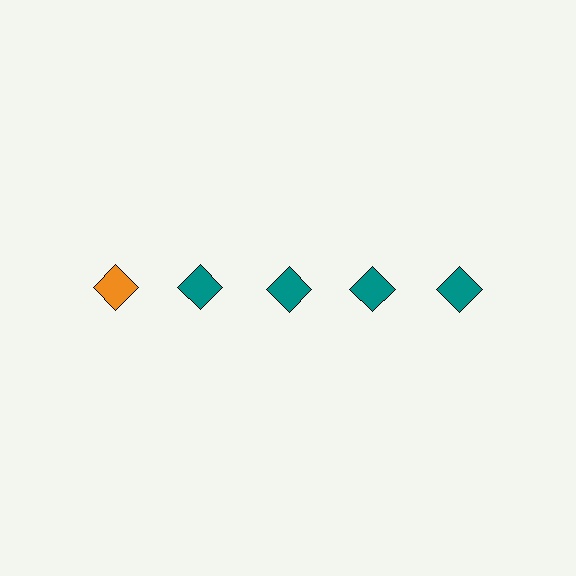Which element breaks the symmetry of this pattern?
The orange diamond in the top row, leftmost column breaks the symmetry. All other shapes are teal diamonds.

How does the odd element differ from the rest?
It has a different color: orange instead of teal.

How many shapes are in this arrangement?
There are 5 shapes arranged in a grid pattern.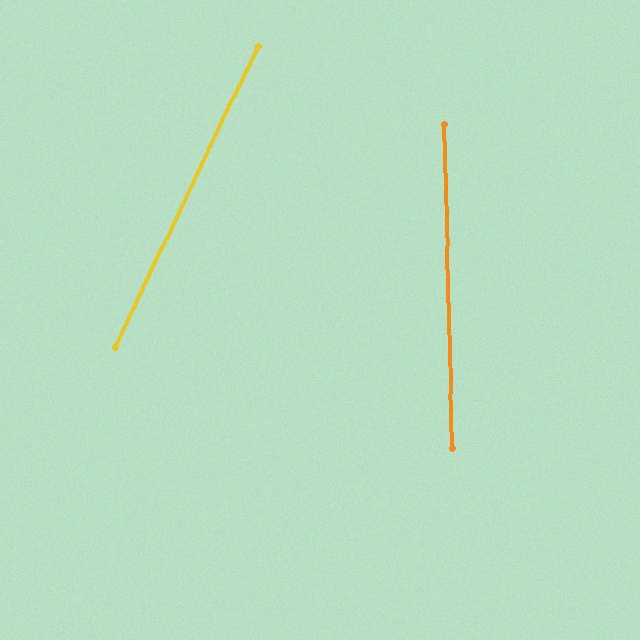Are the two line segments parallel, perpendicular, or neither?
Neither parallel nor perpendicular — they differ by about 27°.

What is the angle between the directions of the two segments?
Approximately 27 degrees.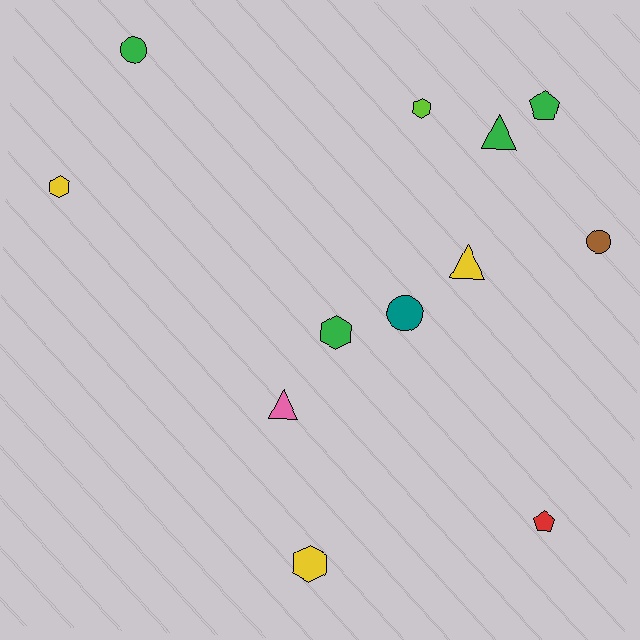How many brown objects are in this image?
There is 1 brown object.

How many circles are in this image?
There are 3 circles.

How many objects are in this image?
There are 12 objects.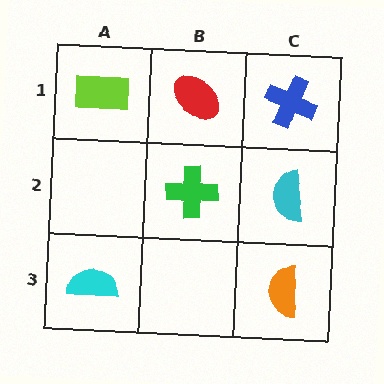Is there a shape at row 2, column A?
No, that cell is empty.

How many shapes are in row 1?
3 shapes.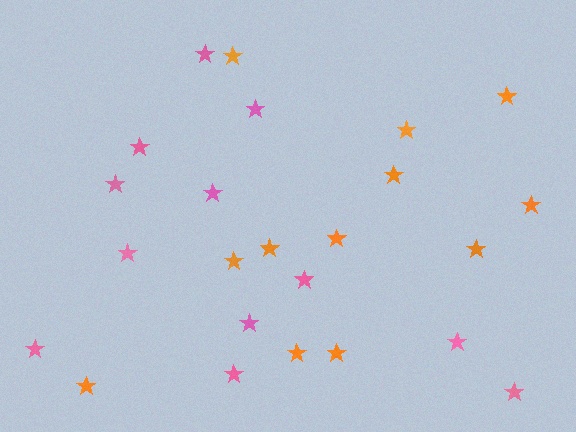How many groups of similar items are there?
There are 2 groups: one group of orange stars (12) and one group of pink stars (12).